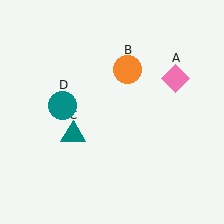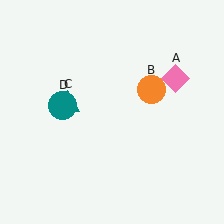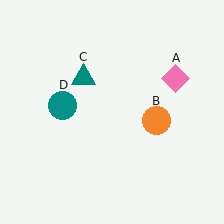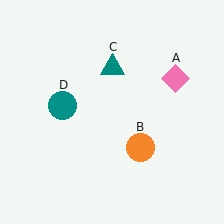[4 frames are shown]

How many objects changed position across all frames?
2 objects changed position: orange circle (object B), teal triangle (object C).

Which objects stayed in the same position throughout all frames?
Pink diamond (object A) and teal circle (object D) remained stationary.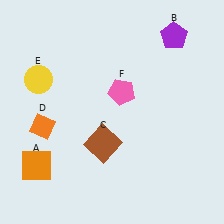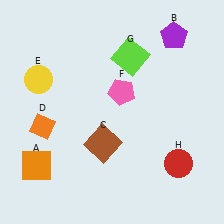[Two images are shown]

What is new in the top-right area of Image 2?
A lime square (G) was added in the top-right area of Image 2.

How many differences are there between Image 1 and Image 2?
There are 2 differences between the two images.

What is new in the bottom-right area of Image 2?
A red circle (H) was added in the bottom-right area of Image 2.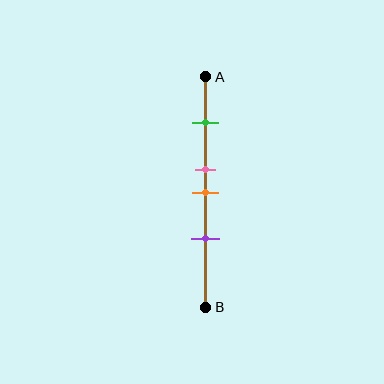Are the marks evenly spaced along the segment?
No, the marks are not evenly spaced.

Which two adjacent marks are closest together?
The pink and orange marks are the closest adjacent pair.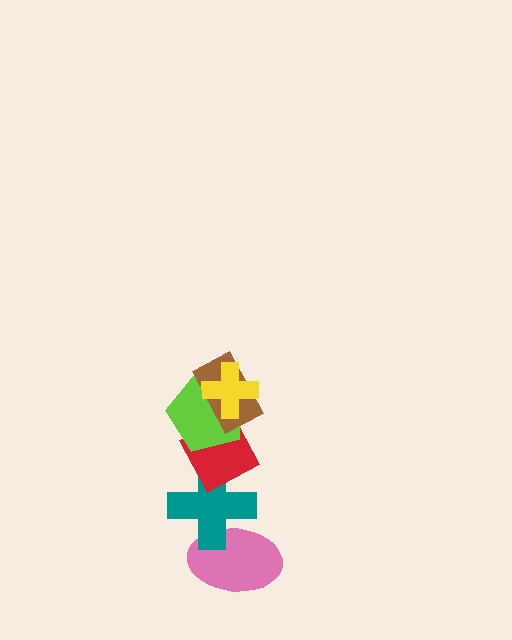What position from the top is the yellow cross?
The yellow cross is 1st from the top.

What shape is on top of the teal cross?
The red diamond is on top of the teal cross.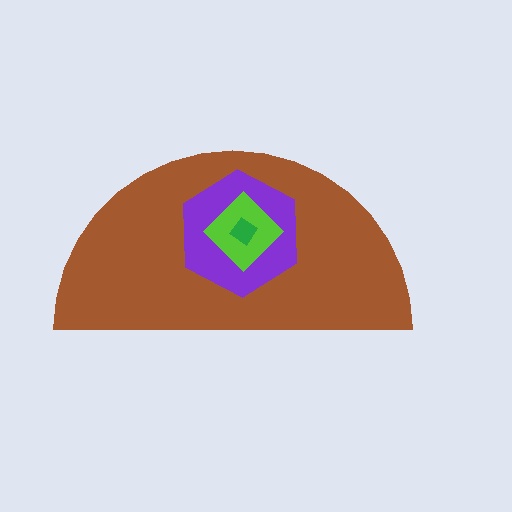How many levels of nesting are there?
4.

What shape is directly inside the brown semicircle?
The purple hexagon.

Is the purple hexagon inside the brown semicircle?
Yes.